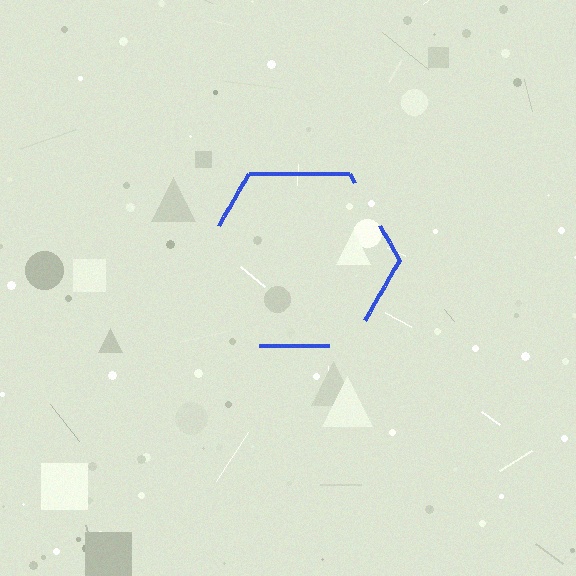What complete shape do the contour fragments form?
The contour fragments form a hexagon.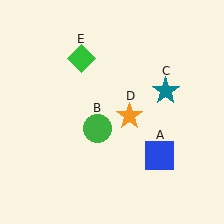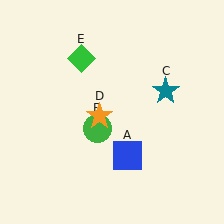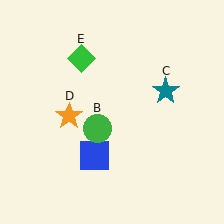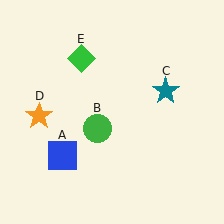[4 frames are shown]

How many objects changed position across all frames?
2 objects changed position: blue square (object A), orange star (object D).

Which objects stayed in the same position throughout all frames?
Green circle (object B) and teal star (object C) and green diamond (object E) remained stationary.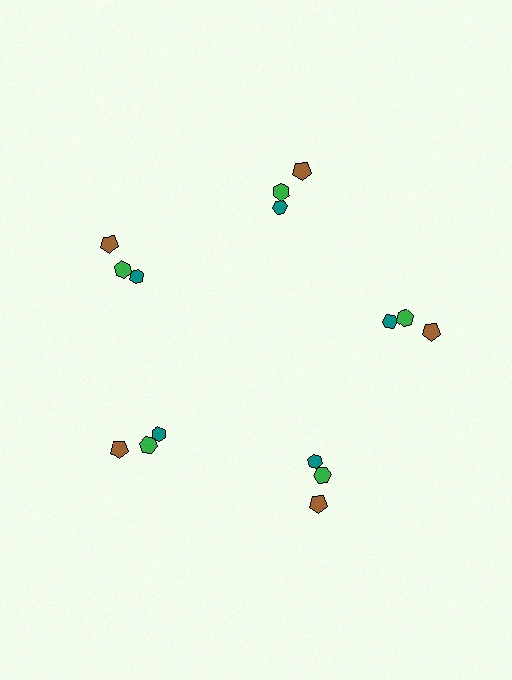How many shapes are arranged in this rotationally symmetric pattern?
There are 15 shapes, arranged in 5 groups of 3.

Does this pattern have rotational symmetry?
Yes, this pattern has 5-fold rotational symmetry. It looks the same after rotating 72 degrees around the center.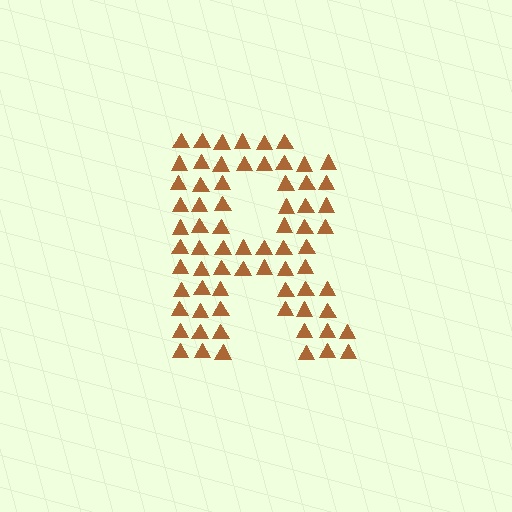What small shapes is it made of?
It is made of small triangles.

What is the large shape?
The large shape is the letter R.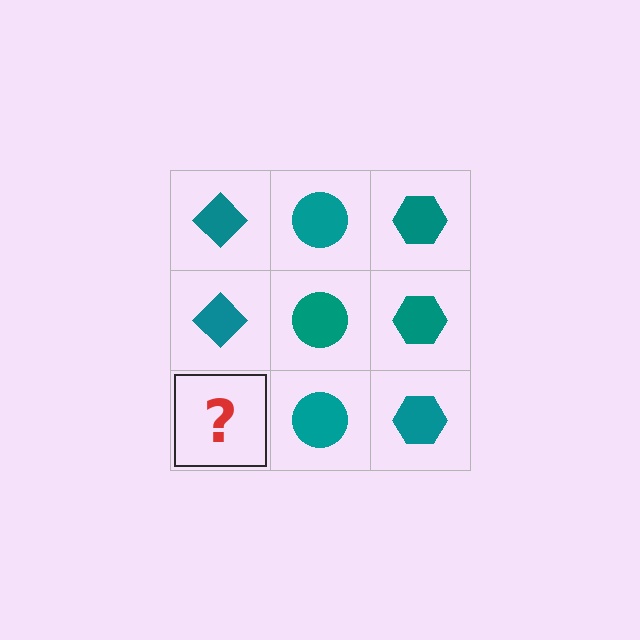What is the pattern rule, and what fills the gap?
The rule is that each column has a consistent shape. The gap should be filled with a teal diamond.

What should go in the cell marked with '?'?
The missing cell should contain a teal diamond.